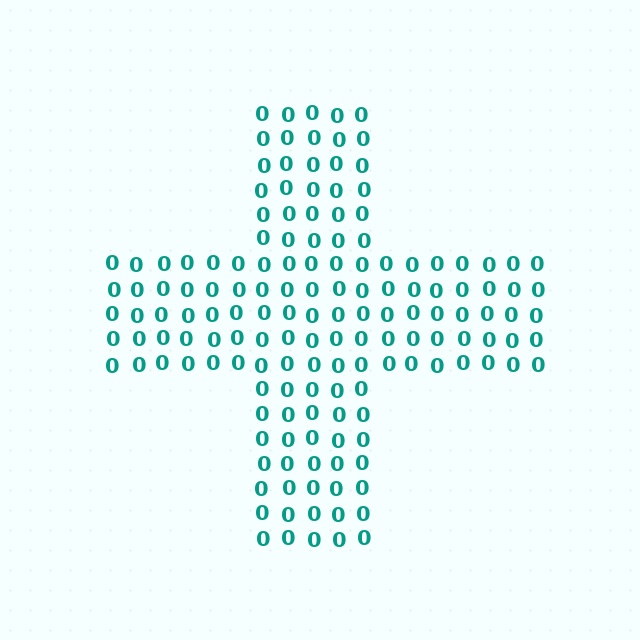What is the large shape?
The large shape is a cross.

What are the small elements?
The small elements are digit 0's.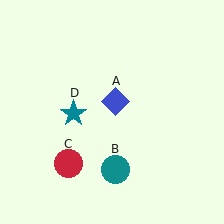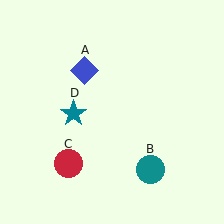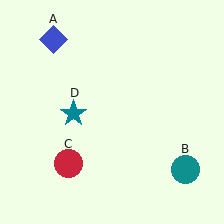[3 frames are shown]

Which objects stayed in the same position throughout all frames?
Red circle (object C) and teal star (object D) remained stationary.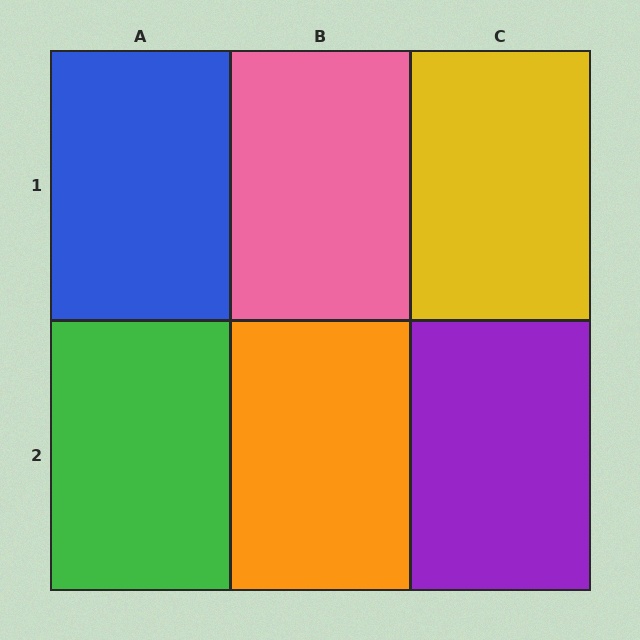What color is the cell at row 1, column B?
Pink.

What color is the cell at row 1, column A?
Blue.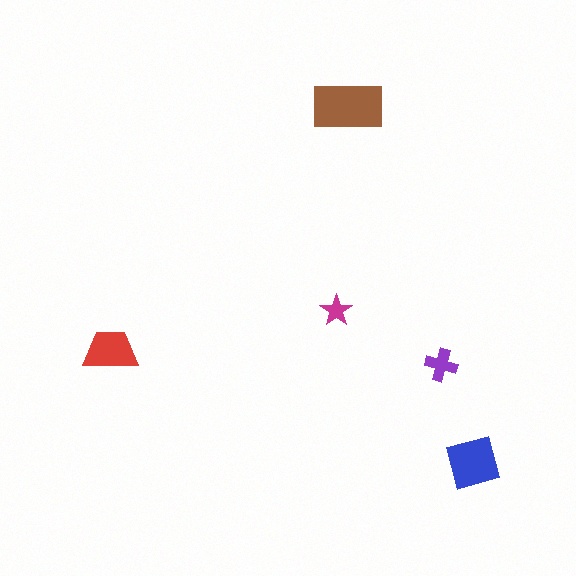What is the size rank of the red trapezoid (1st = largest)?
3rd.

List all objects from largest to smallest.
The brown rectangle, the blue diamond, the red trapezoid, the purple cross, the magenta star.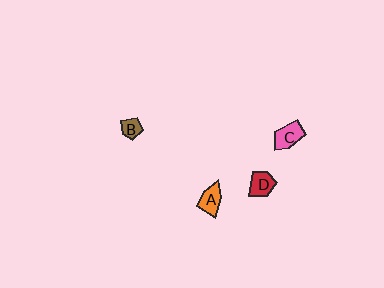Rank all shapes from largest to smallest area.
From largest to smallest: C (pink), D (red), A (orange), B (brown).